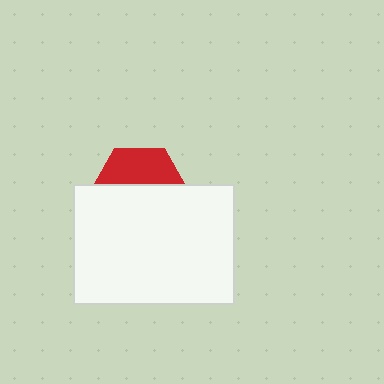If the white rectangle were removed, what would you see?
You would see the complete red hexagon.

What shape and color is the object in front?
The object in front is a white rectangle.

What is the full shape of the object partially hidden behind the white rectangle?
The partially hidden object is a red hexagon.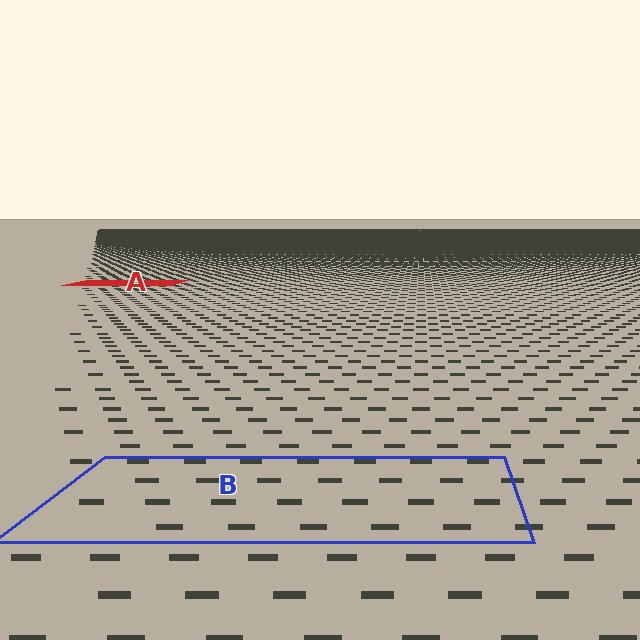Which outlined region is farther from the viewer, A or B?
Region A is farther from the viewer — the texture elements inside it appear smaller and more densely packed.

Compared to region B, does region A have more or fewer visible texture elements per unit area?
Region A has more texture elements per unit area — they are packed more densely because it is farther away.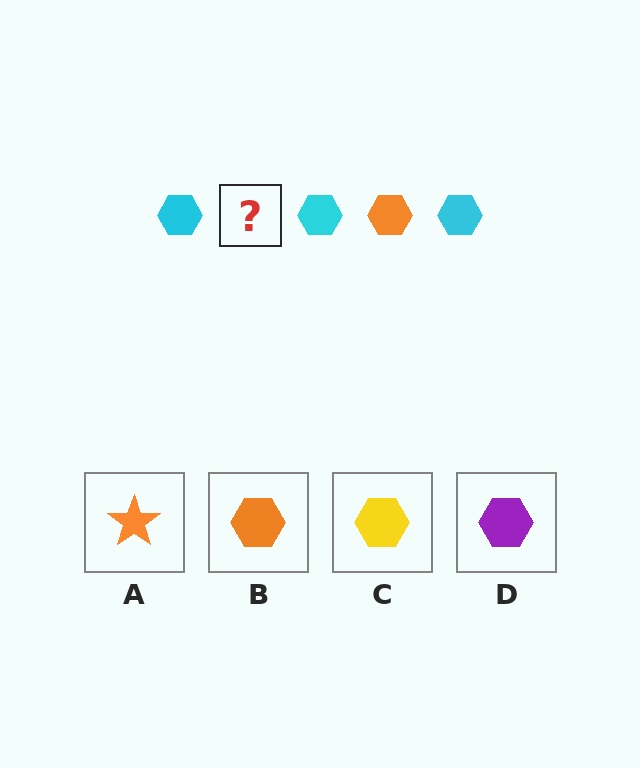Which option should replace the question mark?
Option B.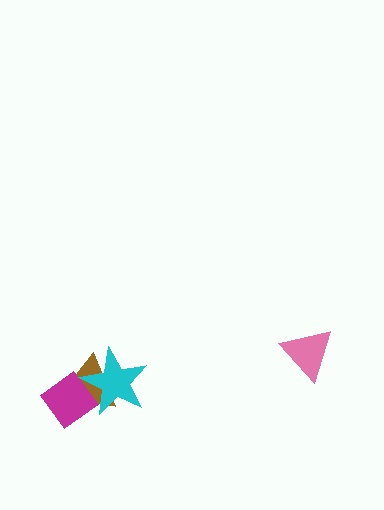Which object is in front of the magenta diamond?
The cyan star is in front of the magenta diamond.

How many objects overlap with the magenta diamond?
2 objects overlap with the magenta diamond.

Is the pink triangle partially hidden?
No, no other shape covers it.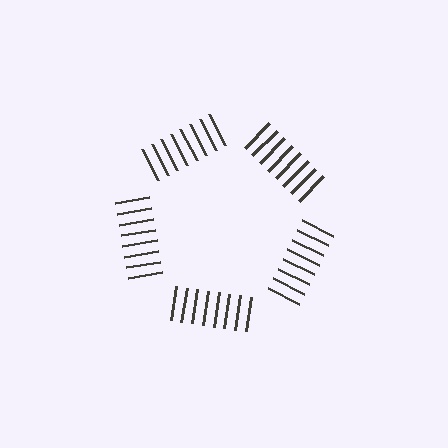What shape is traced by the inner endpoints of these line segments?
An illusory pentagon — the line segments terminate on its edges but no continuous stroke is drawn.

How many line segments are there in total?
40 — 8 along each of the 5 edges.